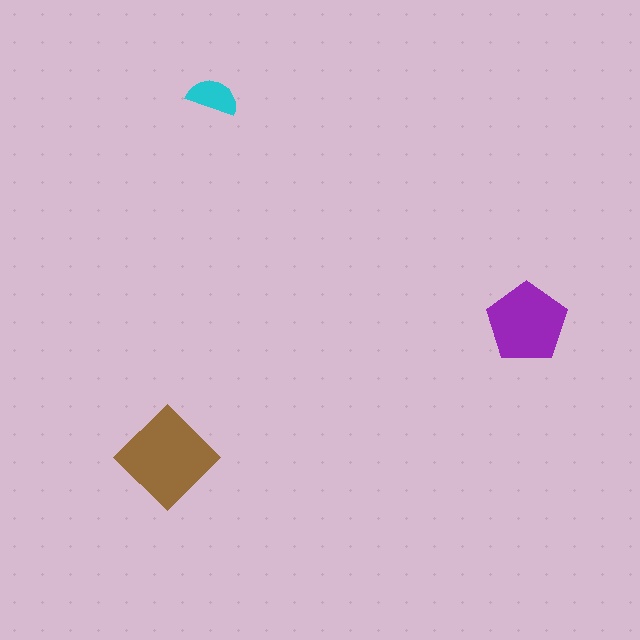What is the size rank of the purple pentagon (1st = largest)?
2nd.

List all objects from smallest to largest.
The cyan semicircle, the purple pentagon, the brown diamond.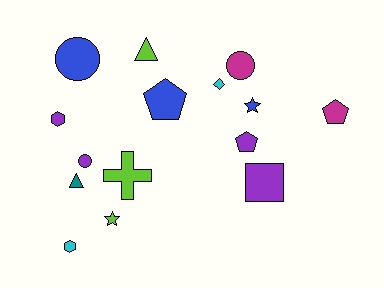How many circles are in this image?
There are 3 circles.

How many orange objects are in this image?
There are no orange objects.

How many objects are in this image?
There are 15 objects.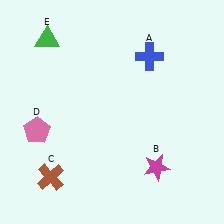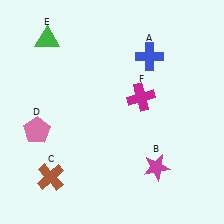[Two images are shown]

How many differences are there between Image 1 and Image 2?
There is 1 difference between the two images.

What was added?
A magenta cross (F) was added in Image 2.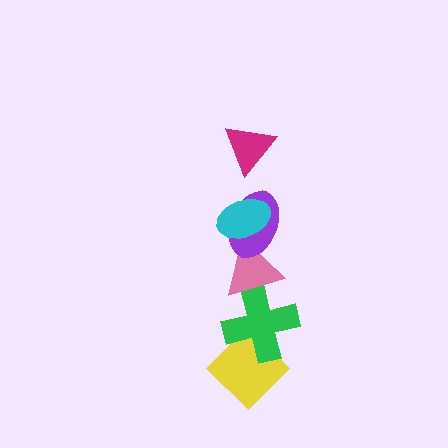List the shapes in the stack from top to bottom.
From top to bottom: the magenta triangle, the cyan ellipse, the purple ellipse, the pink triangle, the green cross, the yellow diamond.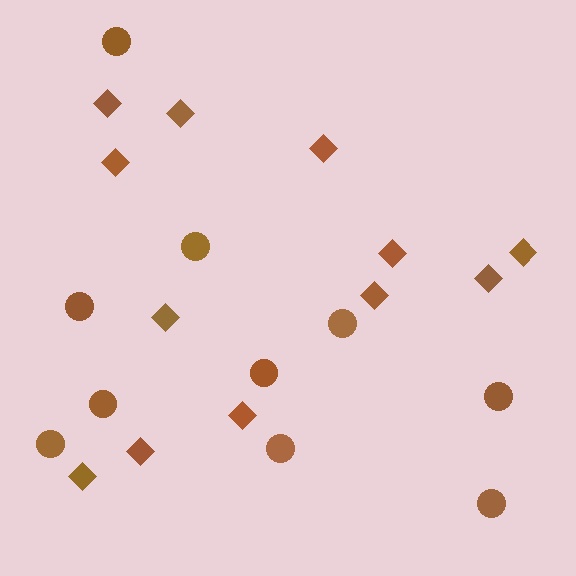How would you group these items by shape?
There are 2 groups: one group of circles (10) and one group of diamonds (12).